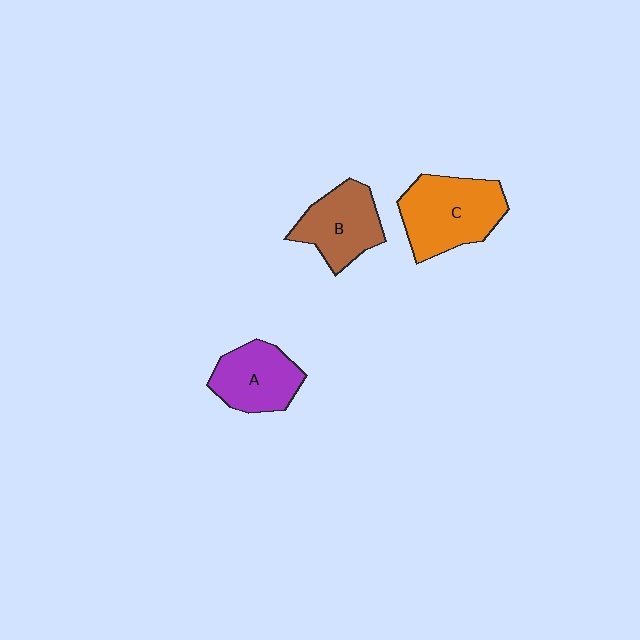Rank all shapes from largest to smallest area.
From largest to smallest: C (orange), B (brown), A (purple).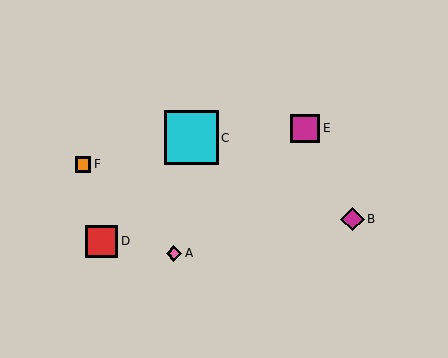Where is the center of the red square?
The center of the red square is at (102, 241).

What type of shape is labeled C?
Shape C is a cyan square.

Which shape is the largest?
The cyan square (labeled C) is the largest.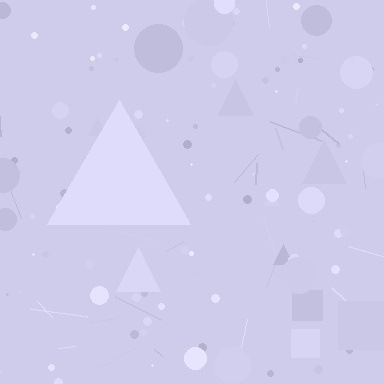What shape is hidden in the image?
A triangle is hidden in the image.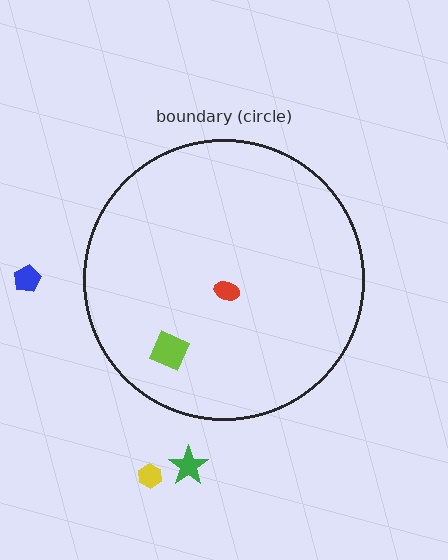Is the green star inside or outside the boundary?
Outside.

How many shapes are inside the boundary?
2 inside, 3 outside.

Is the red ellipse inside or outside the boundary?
Inside.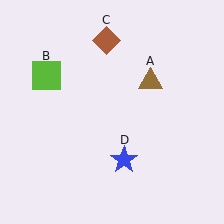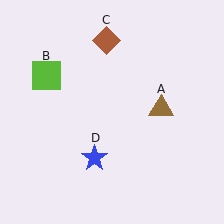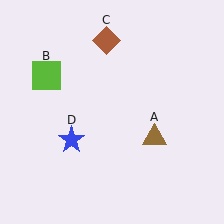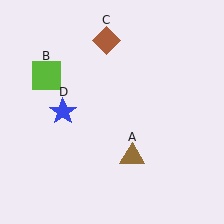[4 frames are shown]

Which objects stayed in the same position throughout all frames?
Lime square (object B) and brown diamond (object C) remained stationary.